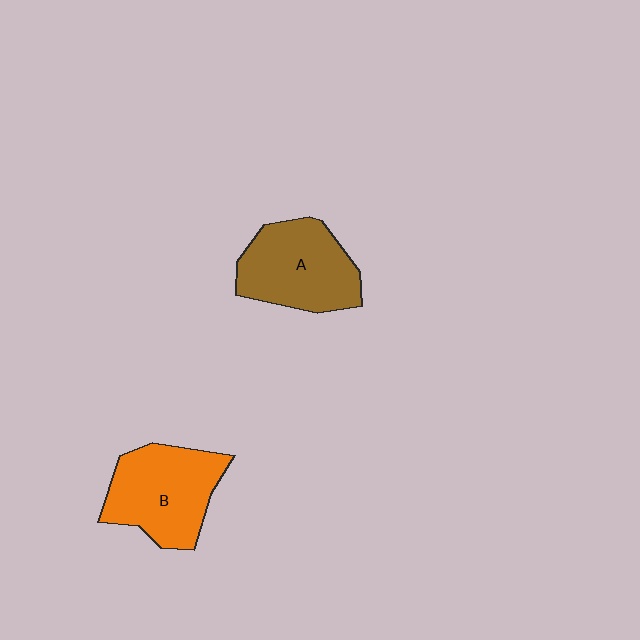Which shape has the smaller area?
Shape A (brown).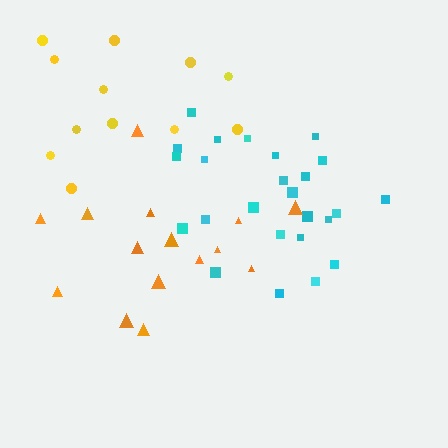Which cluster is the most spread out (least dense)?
Orange.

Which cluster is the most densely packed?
Cyan.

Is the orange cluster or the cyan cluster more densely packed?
Cyan.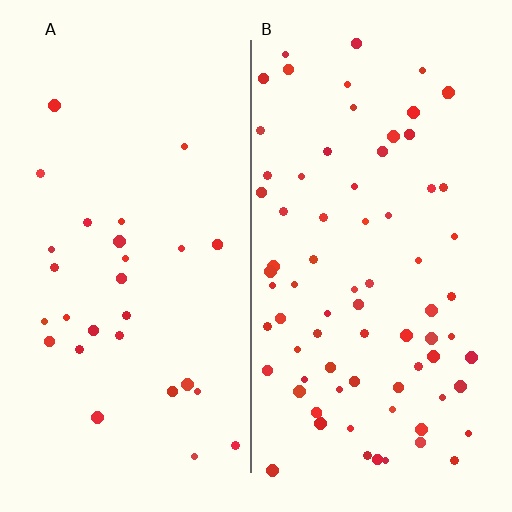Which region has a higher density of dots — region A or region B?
B (the right).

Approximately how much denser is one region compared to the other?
Approximately 2.6× — region B over region A.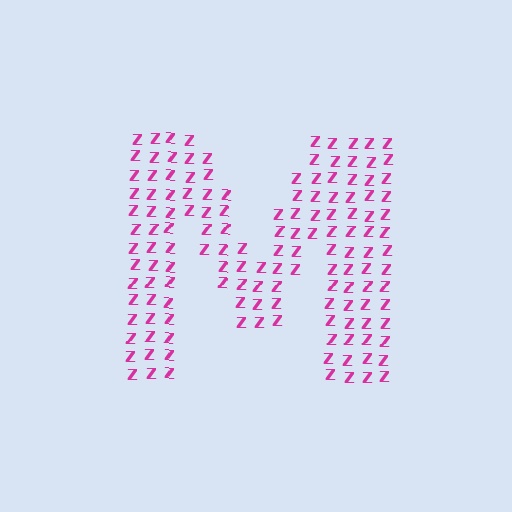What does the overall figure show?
The overall figure shows the letter M.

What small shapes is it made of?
It is made of small letter Z's.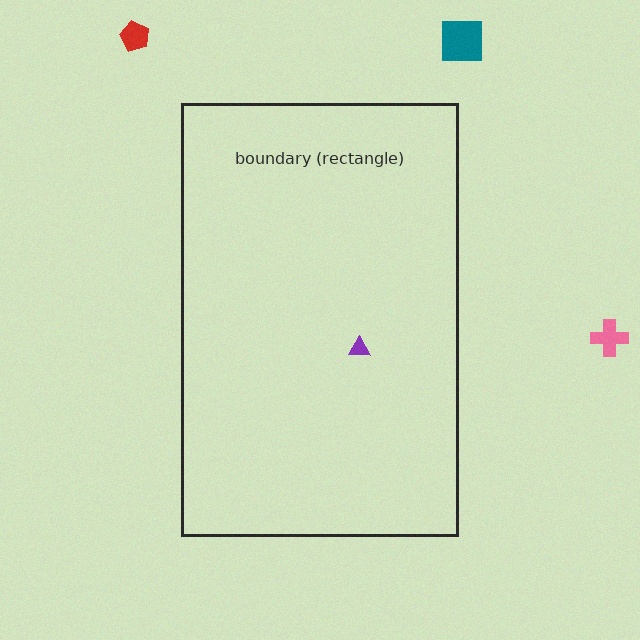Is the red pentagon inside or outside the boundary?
Outside.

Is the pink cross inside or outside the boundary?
Outside.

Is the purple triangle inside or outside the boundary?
Inside.